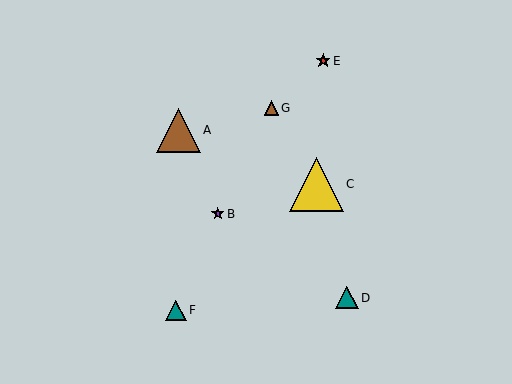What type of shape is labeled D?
Shape D is a teal triangle.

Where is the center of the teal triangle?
The center of the teal triangle is at (347, 298).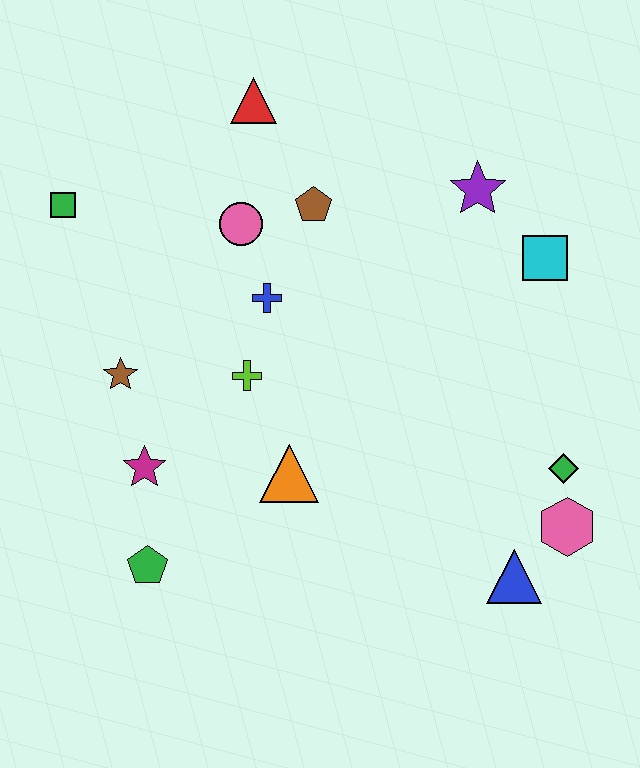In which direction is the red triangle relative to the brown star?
The red triangle is above the brown star.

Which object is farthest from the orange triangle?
The red triangle is farthest from the orange triangle.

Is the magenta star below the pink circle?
Yes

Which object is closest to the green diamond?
The pink hexagon is closest to the green diamond.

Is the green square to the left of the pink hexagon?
Yes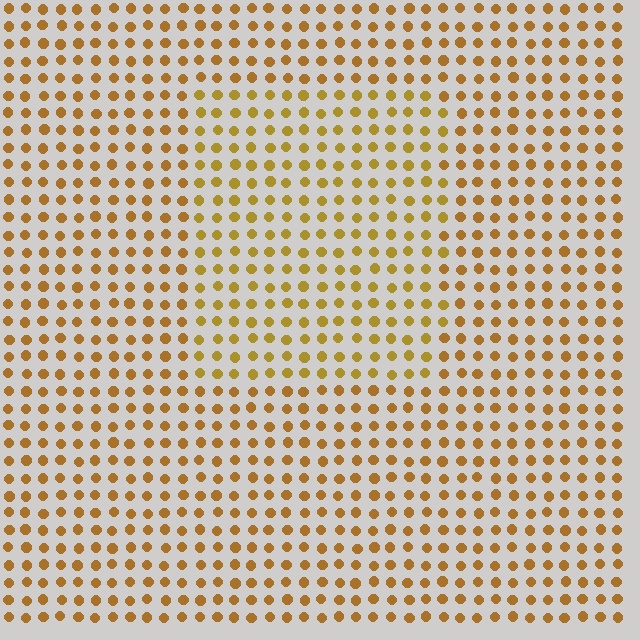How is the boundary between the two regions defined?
The boundary is defined purely by a slight shift in hue (about 15 degrees). Spacing, size, and orientation are identical on both sides.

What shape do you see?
I see a rectangle.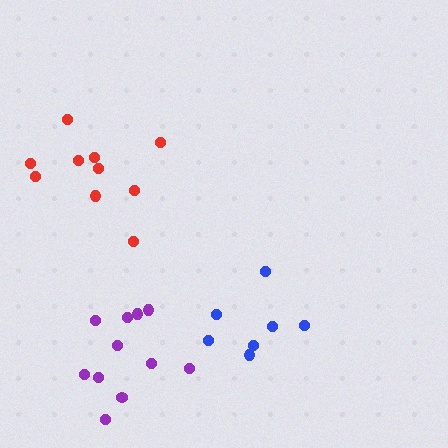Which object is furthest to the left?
The purple cluster is leftmost.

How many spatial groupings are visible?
There are 3 spatial groupings.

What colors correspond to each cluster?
The clusters are colored: red, blue, purple.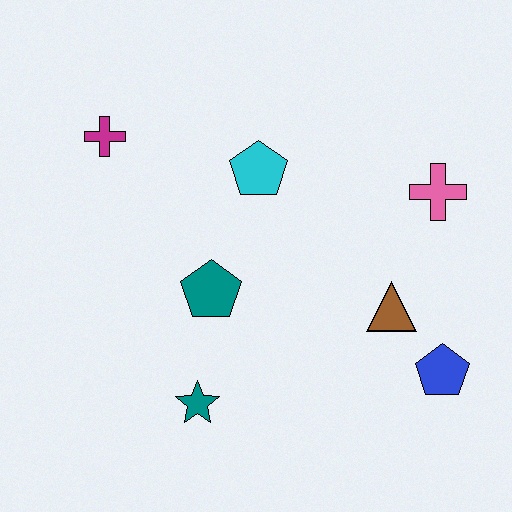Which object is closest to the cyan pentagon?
The teal pentagon is closest to the cyan pentagon.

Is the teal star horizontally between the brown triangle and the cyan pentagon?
No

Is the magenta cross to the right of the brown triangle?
No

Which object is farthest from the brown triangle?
The magenta cross is farthest from the brown triangle.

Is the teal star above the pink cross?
No